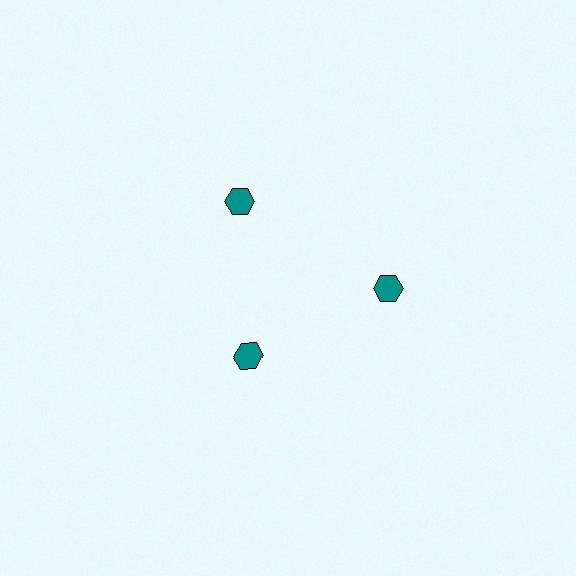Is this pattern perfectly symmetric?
No. The 3 teal hexagons are arranged in a ring, but one element near the 7 o'clock position is pulled inward toward the center, breaking the 3-fold rotational symmetry.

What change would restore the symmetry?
The symmetry would be restored by moving it outward, back onto the ring so that all 3 hexagons sit at equal angles and equal distance from the center.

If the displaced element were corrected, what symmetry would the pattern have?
It would have 3-fold rotational symmetry — the pattern would map onto itself every 120 degrees.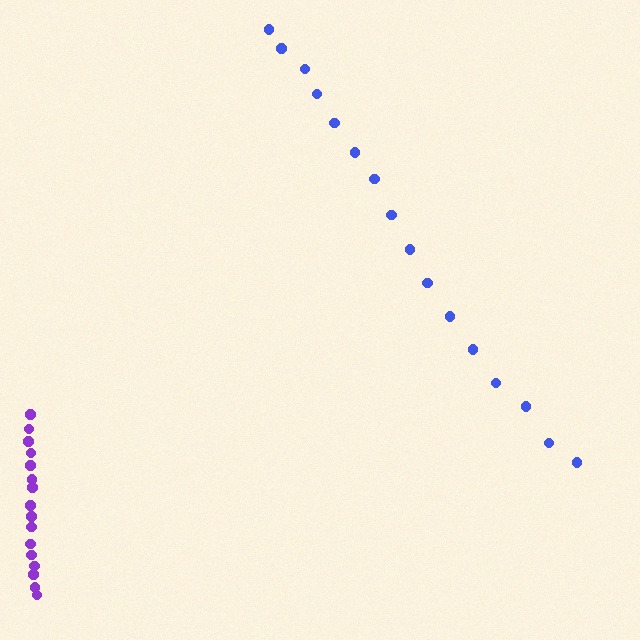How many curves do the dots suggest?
There are 2 distinct paths.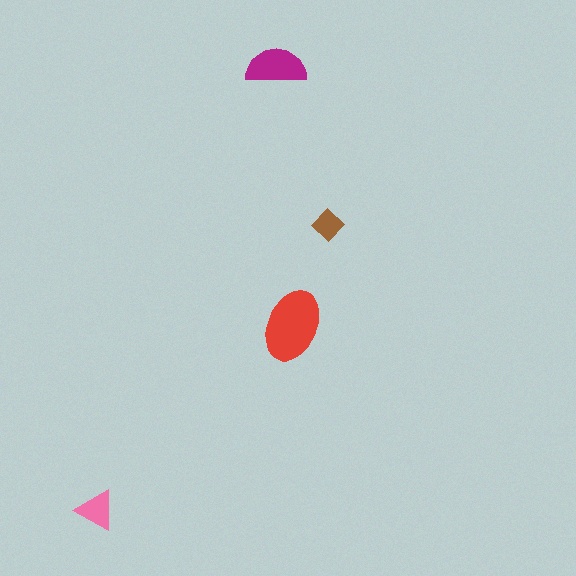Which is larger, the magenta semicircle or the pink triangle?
The magenta semicircle.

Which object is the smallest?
The brown diamond.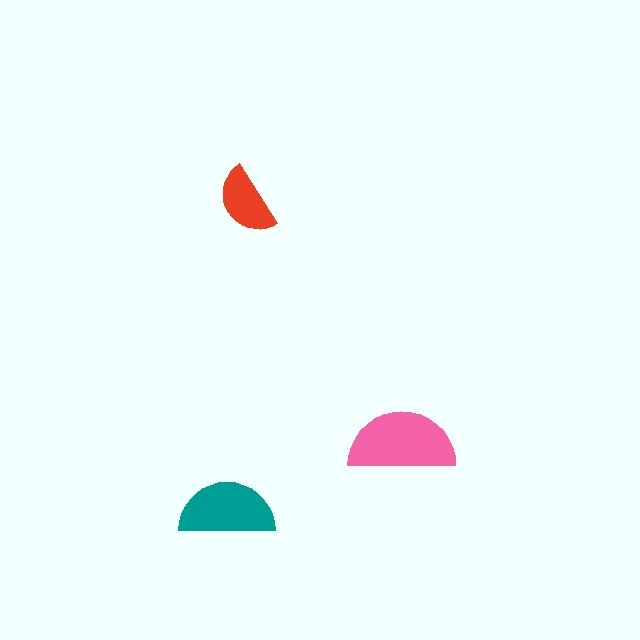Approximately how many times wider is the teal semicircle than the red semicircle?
About 1.5 times wider.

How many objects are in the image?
There are 3 objects in the image.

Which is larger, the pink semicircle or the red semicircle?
The pink one.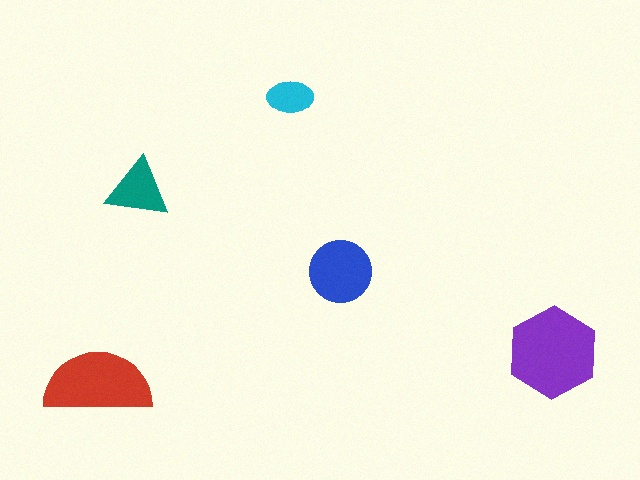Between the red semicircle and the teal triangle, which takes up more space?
The red semicircle.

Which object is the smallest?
The cyan ellipse.